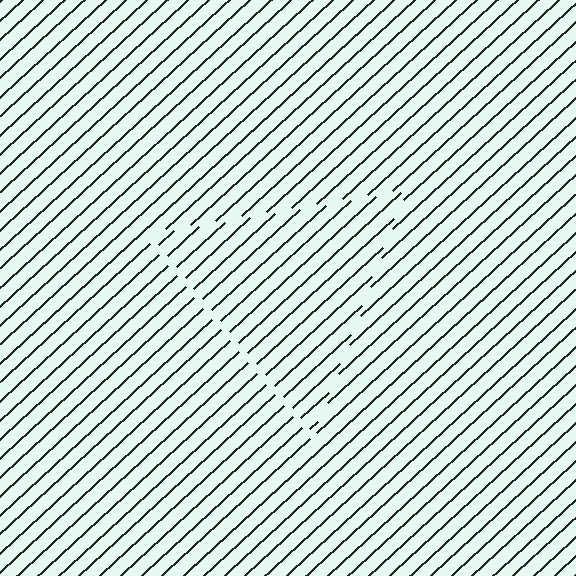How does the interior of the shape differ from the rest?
The interior of the shape contains the same grating, shifted by half a period — the contour is defined by the phase discontinuity where line-ends from the inner and outer gratings abut.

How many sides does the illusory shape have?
3 sides — the line-ends trace a triangle.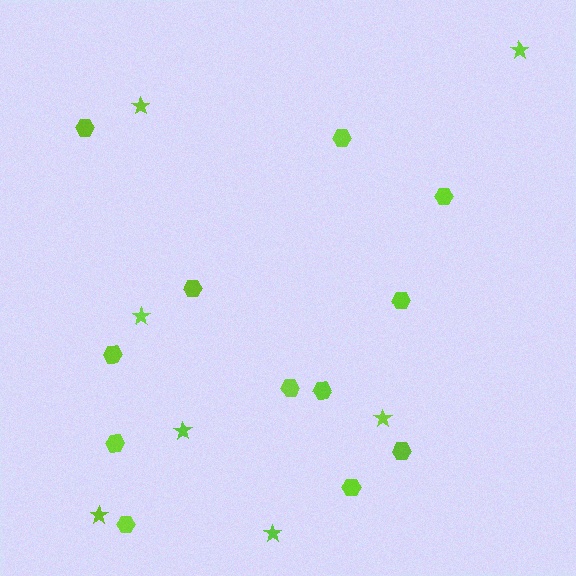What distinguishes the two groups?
There are 2 groups: one group of stars (7) and one group of hexagons (12).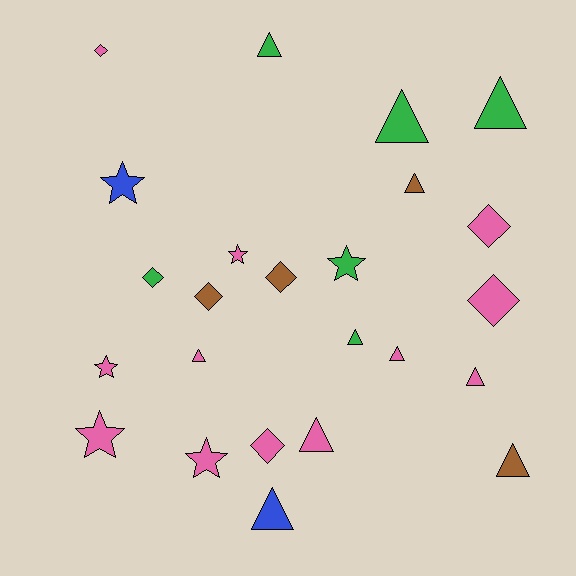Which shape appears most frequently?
Triangle, with 11 objects.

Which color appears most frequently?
Pink, with 12 objects.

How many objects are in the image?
There are 24 objects.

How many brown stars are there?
There are no brown stars.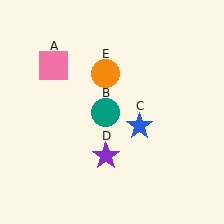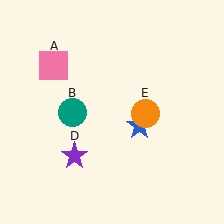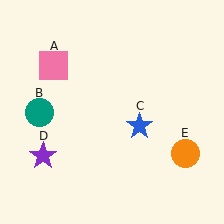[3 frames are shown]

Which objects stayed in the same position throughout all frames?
Pink square (object A) and blue star (object C) remained stationary.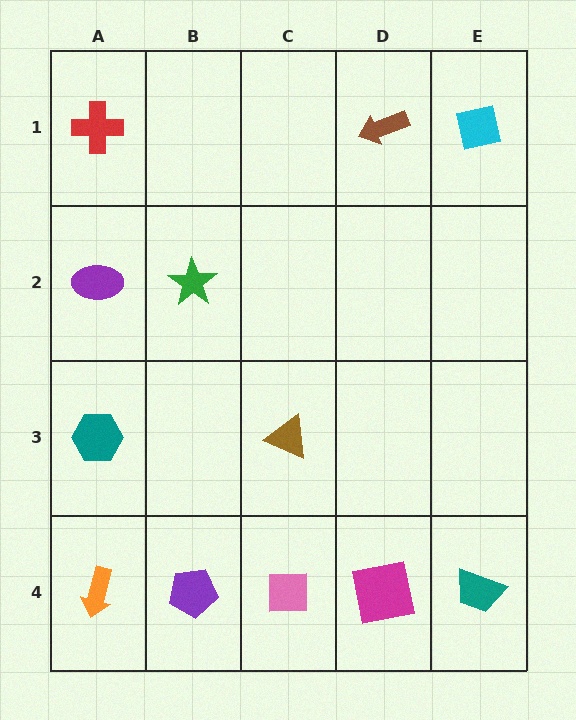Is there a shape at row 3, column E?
No, that cell is empty.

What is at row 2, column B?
A green star.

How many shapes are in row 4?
5 shapes.